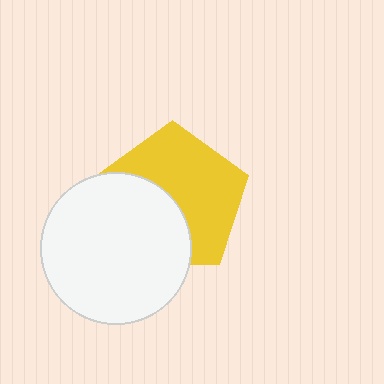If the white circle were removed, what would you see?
You would see the complete yellow pentagon.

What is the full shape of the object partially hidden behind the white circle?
The partially hidden object is a yellow pentagon.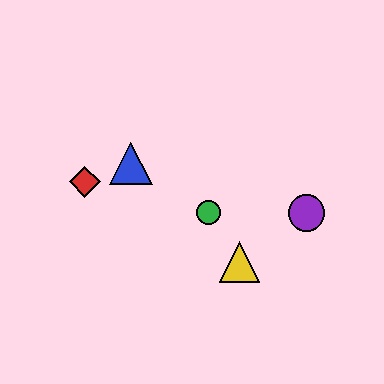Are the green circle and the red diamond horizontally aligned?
No, the green circle is at y≈213 and the red diamond is at y≈182.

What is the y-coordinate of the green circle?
The green circle is at y≈213.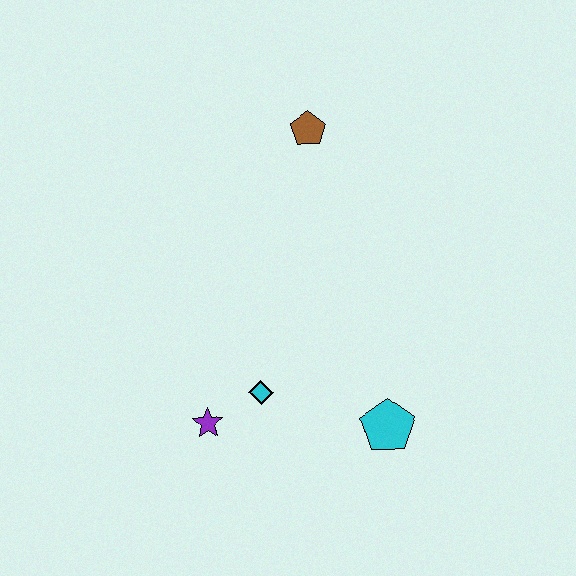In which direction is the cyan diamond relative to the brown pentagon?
The cyan diamond is below the brown pentagon.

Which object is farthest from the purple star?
The brown pentagon is farthest from the purple star.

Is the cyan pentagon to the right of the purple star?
Yes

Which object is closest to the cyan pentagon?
The cyan diamond is closest to the cyan pentagon.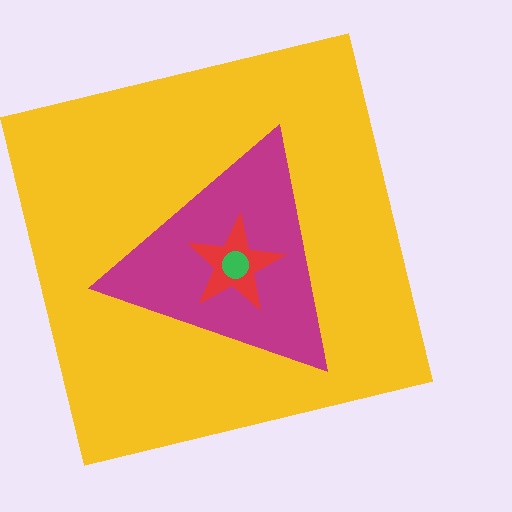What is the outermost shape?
The yellow square.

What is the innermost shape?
The green circle.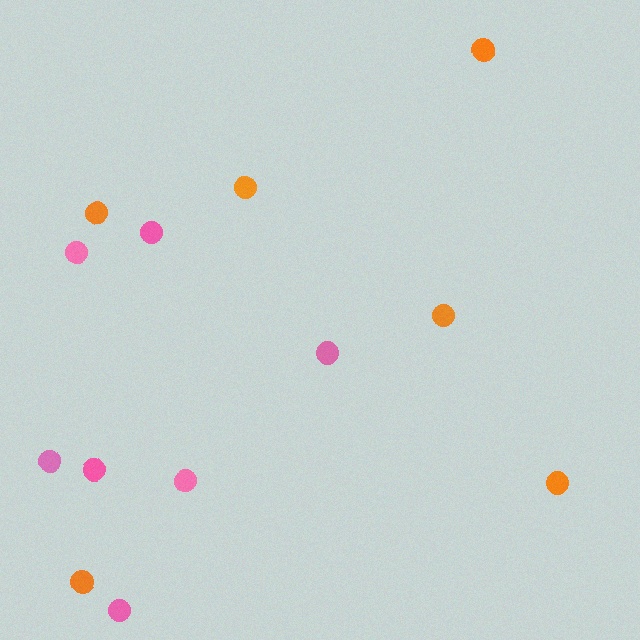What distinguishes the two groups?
There are 2 groups: one group of orange circles (6) and one group of pink circles (7).